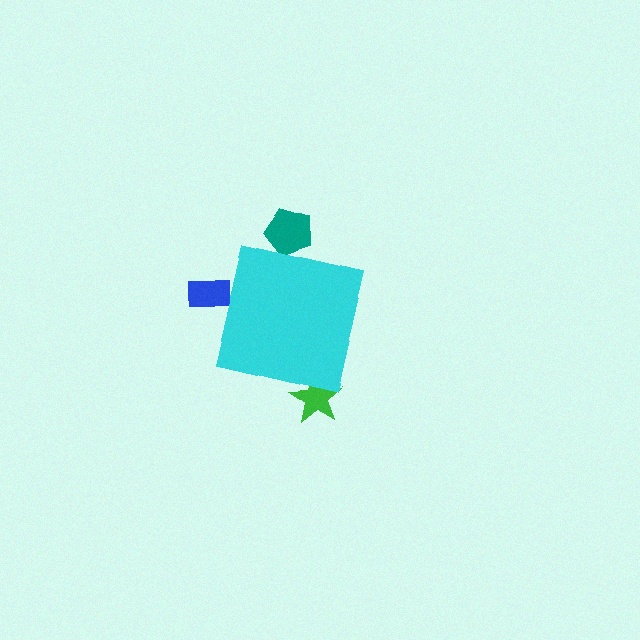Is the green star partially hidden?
Yes, the green star is partially hidden behind the cyan square.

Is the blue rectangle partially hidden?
Yes, the blue rectangle is partially hidden behind the cyan square.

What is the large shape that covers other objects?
A cyan square.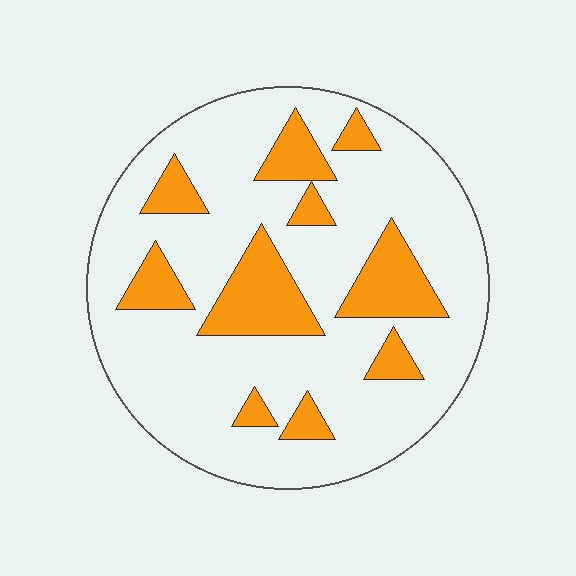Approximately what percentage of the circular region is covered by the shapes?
Approximately 20%.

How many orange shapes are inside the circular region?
10.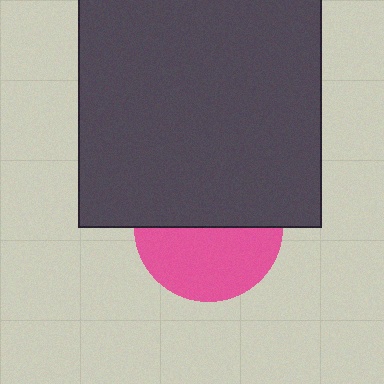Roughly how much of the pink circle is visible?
About half of it is visible (roughly 50%).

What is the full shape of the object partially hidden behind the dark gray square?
The partially hidden object is a pink circle.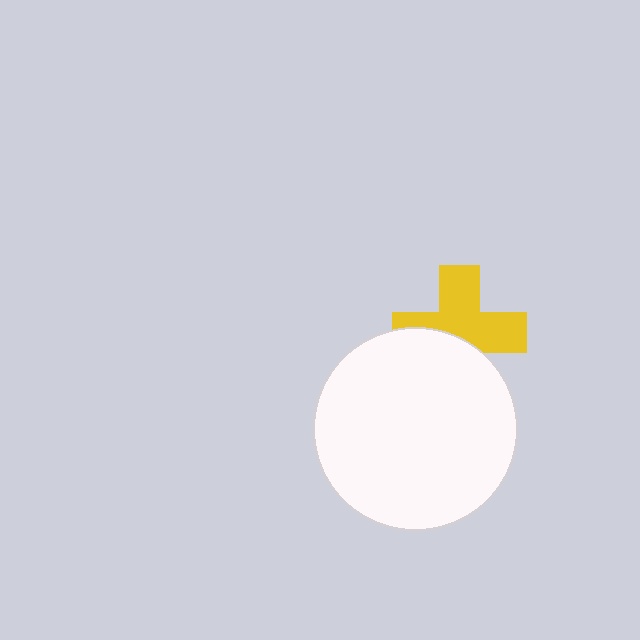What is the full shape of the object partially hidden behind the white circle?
The partially hidden object is a yellow cross.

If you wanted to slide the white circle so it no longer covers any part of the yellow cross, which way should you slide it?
Slide it down — that is the most direct way to separate the two shapes.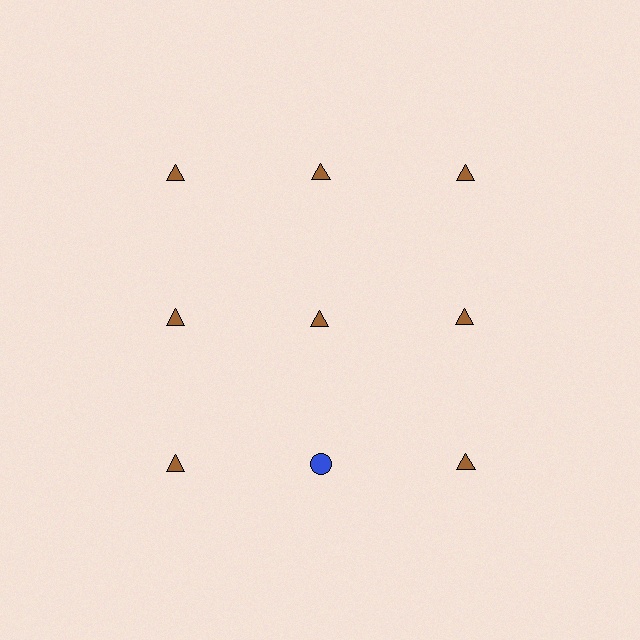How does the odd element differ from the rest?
It differs in both color (blue instead of brown) and shape (circle instead of triangle).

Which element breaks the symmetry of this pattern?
The blue circle in the third row, second from left column breaks the symmetry. All other shapes are brown triangles.